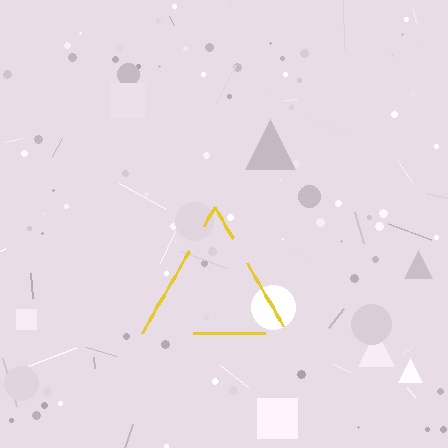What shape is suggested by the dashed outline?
The dashed outline suggests a triangle.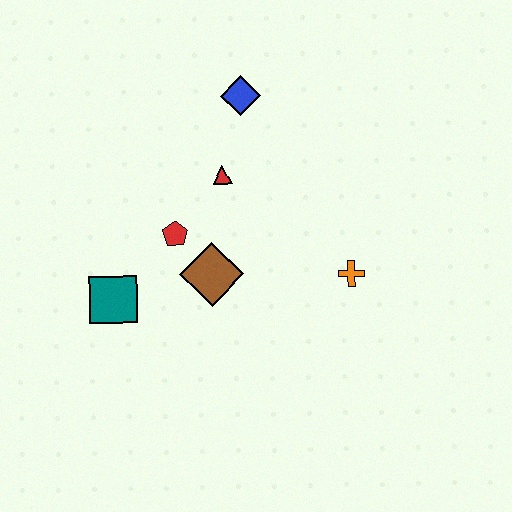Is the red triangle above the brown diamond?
Yes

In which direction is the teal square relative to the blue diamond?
The teal square is below the blue diamond.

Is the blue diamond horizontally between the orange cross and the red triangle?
Yes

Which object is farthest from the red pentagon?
The orange cross is farthest from the red pentagon.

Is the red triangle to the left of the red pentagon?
No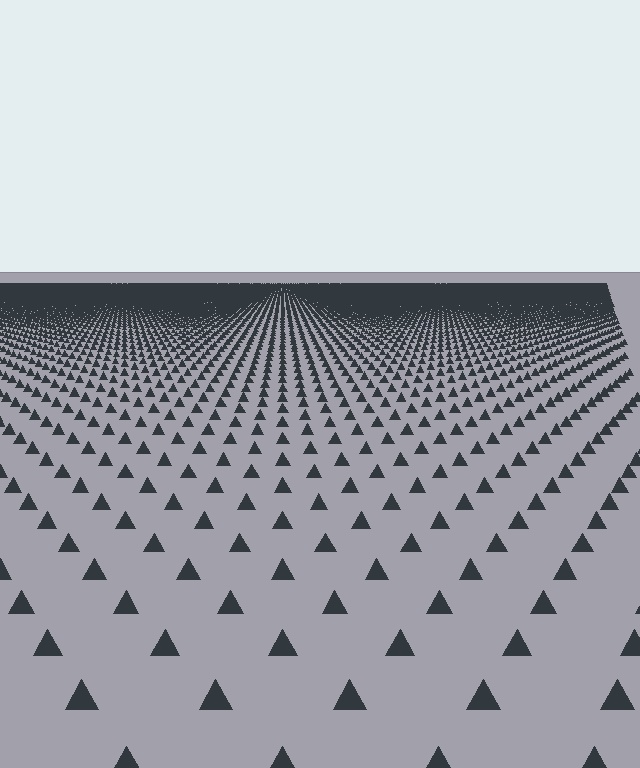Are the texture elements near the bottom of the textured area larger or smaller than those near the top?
Larger. Near the bottom, elements are closer to the viewer and appear at a bigger on-screen size.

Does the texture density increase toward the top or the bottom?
Density increases toward the top.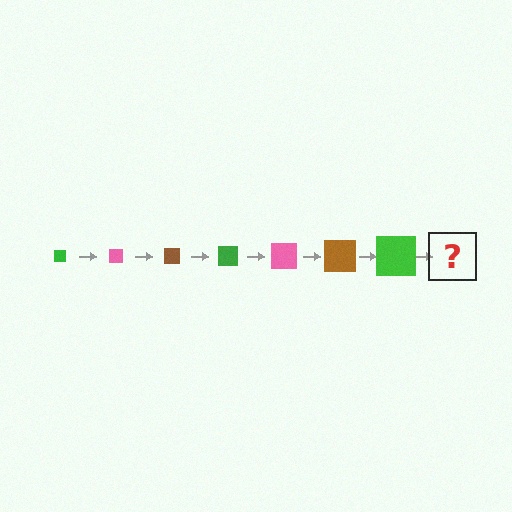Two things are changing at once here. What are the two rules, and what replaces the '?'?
The two rules are that the square grows larger each step and the color cycles through green, pink, and brown. The '?' should be a pink square, larger than the previous one.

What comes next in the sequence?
The next element should be a pink square, larger than the previous one.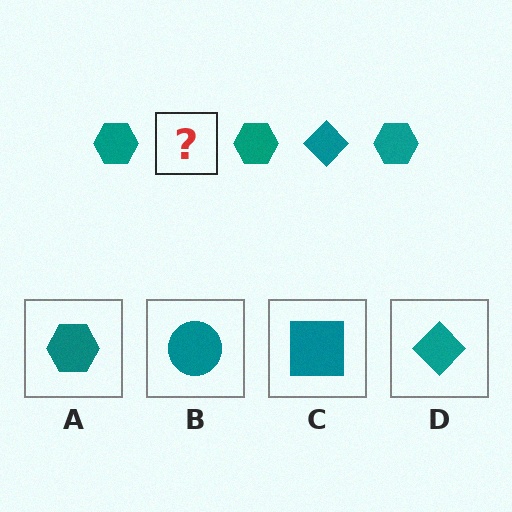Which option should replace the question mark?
Option D.